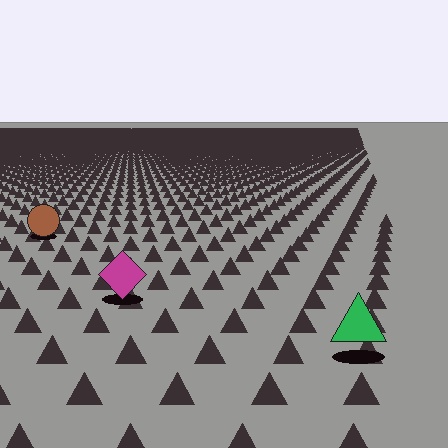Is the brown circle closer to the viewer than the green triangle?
No. The green triangle is closer — you can tell from the texture gradient: the ground texture is coarser near it.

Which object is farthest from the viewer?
The brown circle is farthest from the viewer. It appears smaller and the ground texture around it is denser.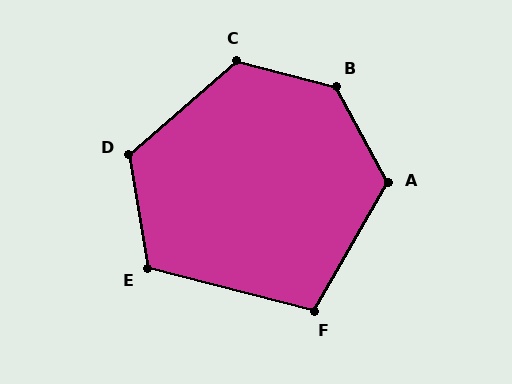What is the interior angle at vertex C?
Approximately 124 degrees (obtuse).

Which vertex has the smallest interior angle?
F, at approximately 105 degrees.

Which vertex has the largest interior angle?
B, at approximately 133 degrees.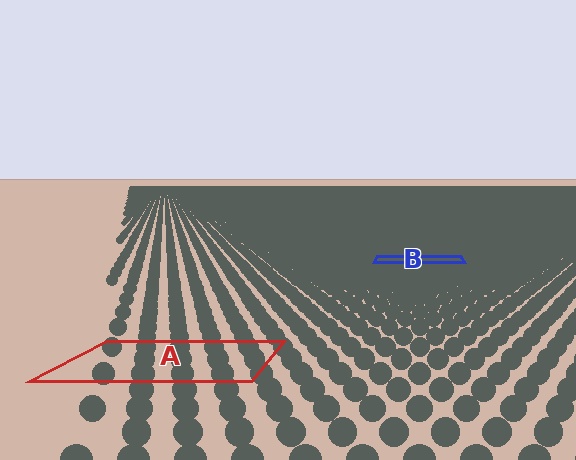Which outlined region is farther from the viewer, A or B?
Region B is farther from the viewer — the texture elements inside it appear smaller and more densely packed.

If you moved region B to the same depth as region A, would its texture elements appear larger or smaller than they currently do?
They would appear larger. At a closer depth, the same texture elements are projected at a bigger on-screen size.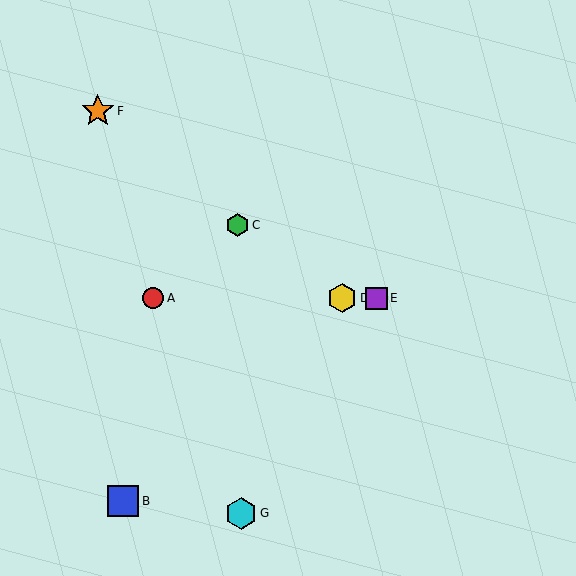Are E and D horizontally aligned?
Yes, both are at y≈298.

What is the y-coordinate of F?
Object F is at y≈111.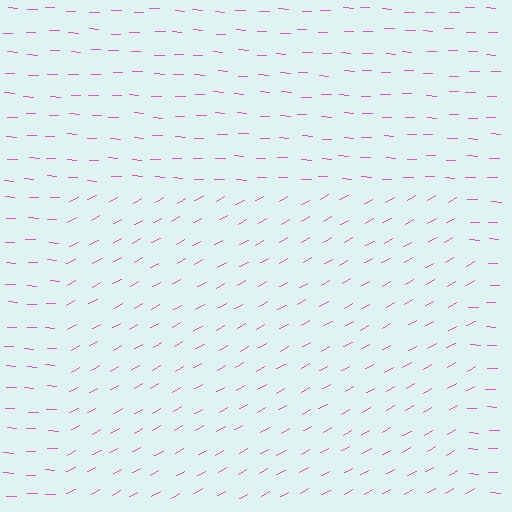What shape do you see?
I see a rectangle.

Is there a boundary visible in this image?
Yes, there is a texture boundary formed by a change in line orientation.